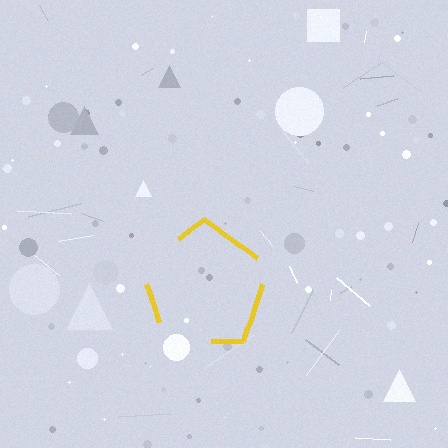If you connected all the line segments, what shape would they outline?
They would outline a pentagon.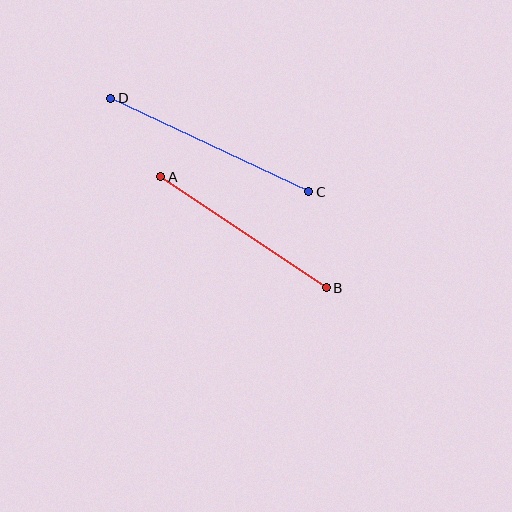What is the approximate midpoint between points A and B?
The midpoint is at approximately (244, 232) pixels.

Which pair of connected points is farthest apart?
Points C and D are farthest apart.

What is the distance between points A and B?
The distance is approximately 199 pixels.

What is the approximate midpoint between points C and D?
The midpoint is at approximately (210, 145) pixels.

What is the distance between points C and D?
The distance is approximately 219 pixels.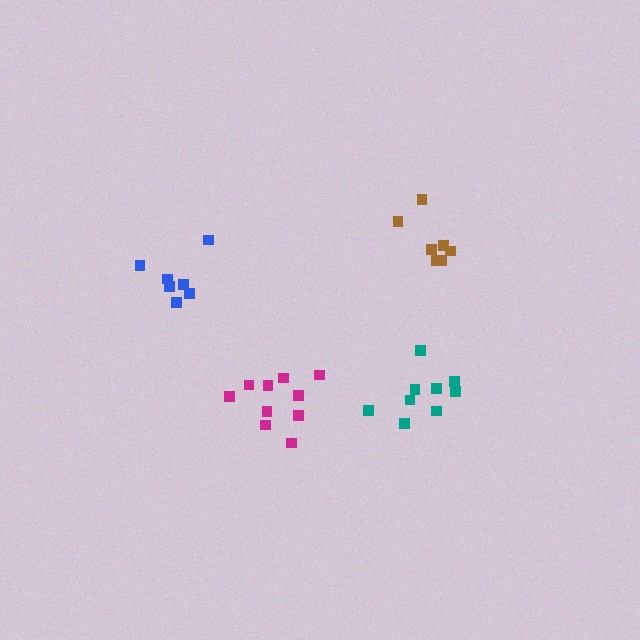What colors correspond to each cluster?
The clusters are colored: blue, teal, brown, magenta.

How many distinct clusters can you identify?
There are 4 distinct clusters.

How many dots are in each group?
Group 1: 7 dots, Group 2: 9 dots, Group 3: 7 dots, Group 4: 10 dots (33 total).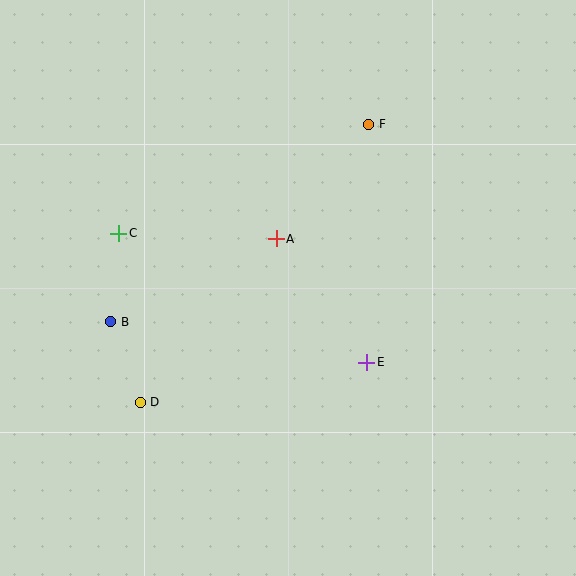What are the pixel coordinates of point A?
Point A is at (276, 239).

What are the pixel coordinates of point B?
Point B is at (111, 322).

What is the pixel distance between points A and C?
The distance between A and C is 158 pixels.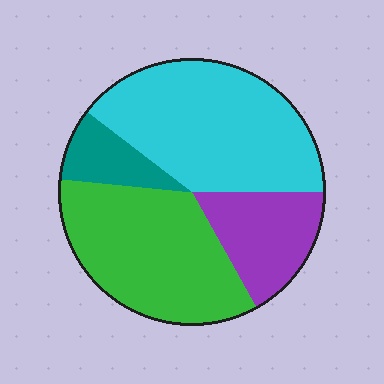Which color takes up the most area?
Cyan, at roughly 40%.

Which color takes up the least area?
Teal, at roughly 10%.